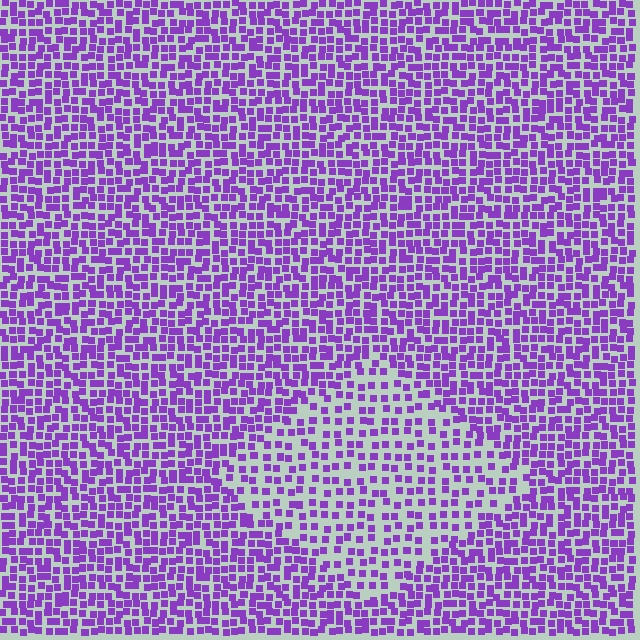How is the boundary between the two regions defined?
The boundary is defined by a change in element density (approximately 1.8x ratio). All elements are the same color, size, and shape.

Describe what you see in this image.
The image contains small purple elements arranged at two different densities. A diamond-shaped region is visible where the elements are less densely packed than the surrounding area.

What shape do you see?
I see a diamond.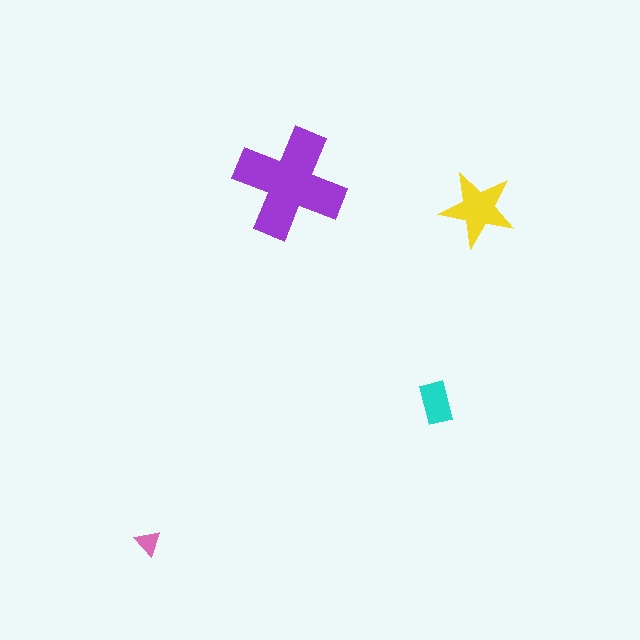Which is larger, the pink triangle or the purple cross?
The purple cross.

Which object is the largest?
The purple cross.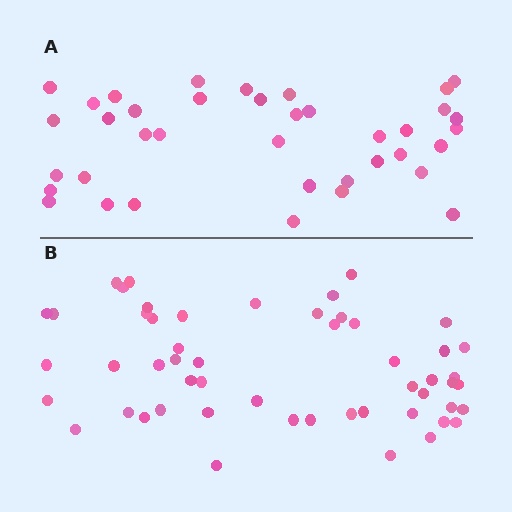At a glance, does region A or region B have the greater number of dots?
Region B (the bottom region) has more dots.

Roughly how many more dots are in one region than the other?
Region B has approximately 15 more dots than region A.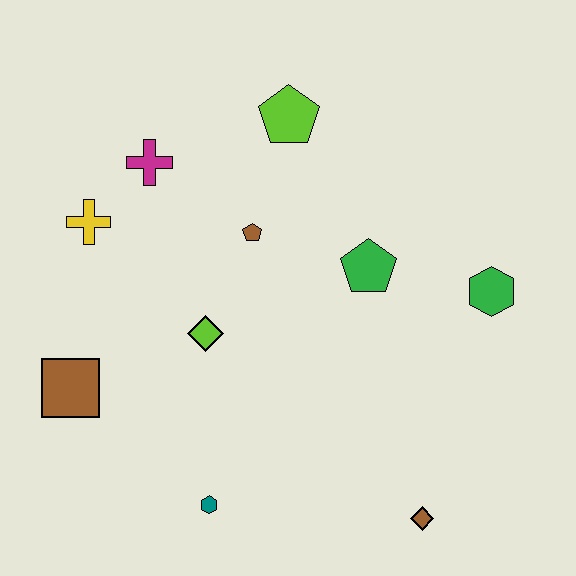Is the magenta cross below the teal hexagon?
No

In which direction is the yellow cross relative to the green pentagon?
The yellow cross is to the left of the green pentagon.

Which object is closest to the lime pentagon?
The brown pentagon is closest to the lime pentagon.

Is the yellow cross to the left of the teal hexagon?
Yes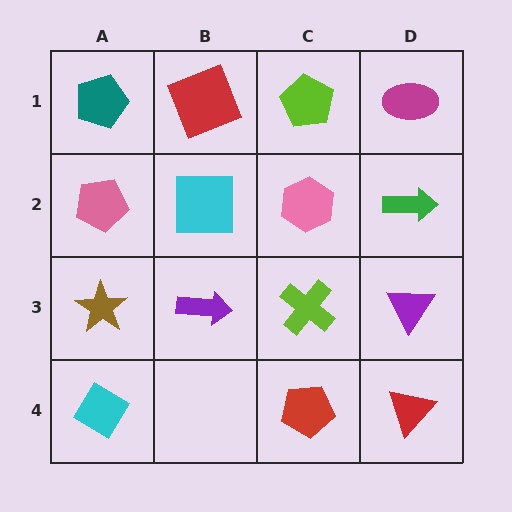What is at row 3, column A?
A brown star.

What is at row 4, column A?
A cyan diamond.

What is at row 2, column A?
A pink pentagon.